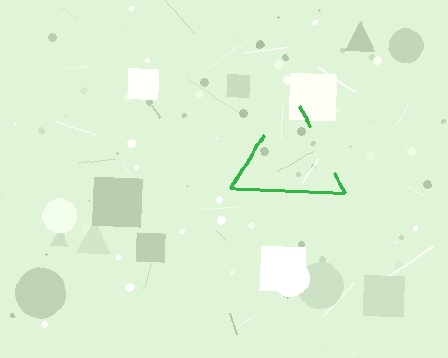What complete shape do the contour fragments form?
The contour fragments form a triangle.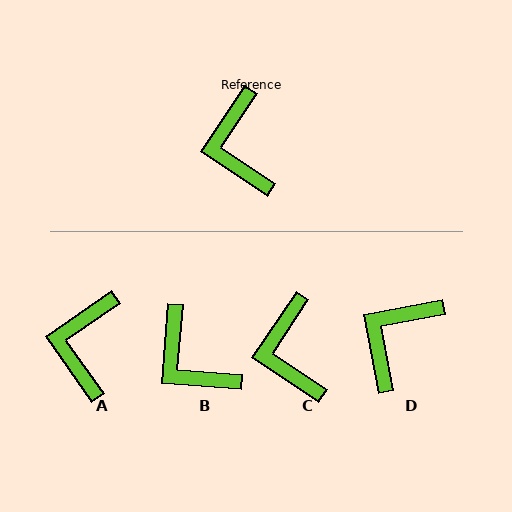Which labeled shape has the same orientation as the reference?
C.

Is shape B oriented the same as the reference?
No, it is off by about 29 degrees.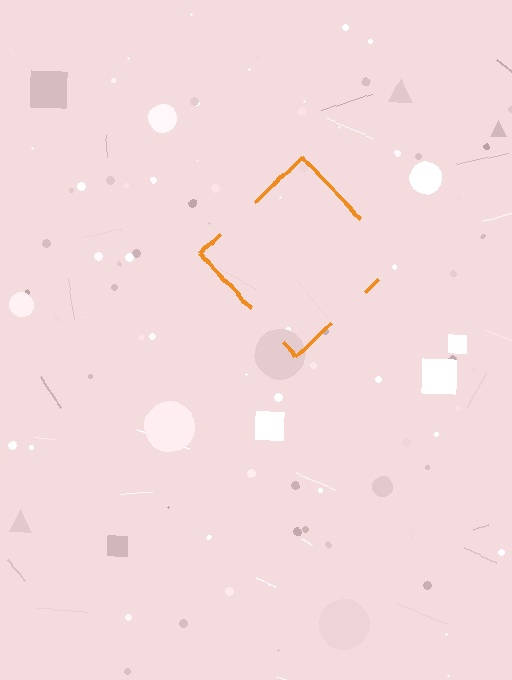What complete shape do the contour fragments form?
The contour fragments form a diamond.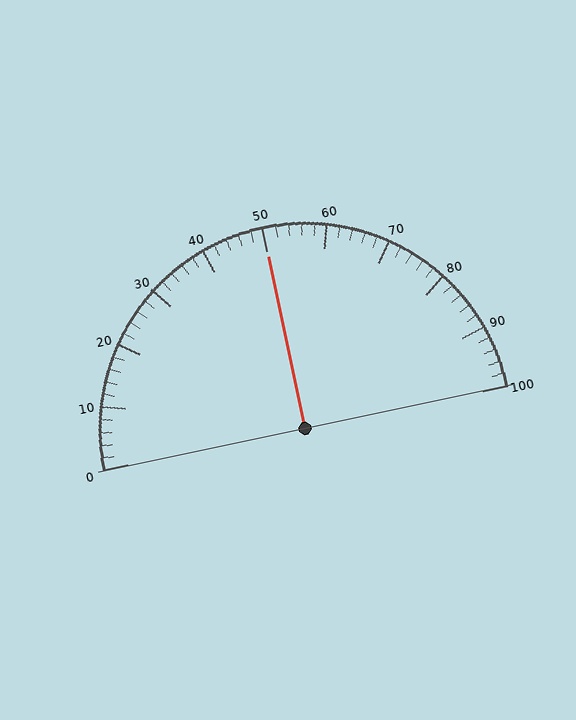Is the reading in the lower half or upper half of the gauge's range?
The reading is in the upper half of the range (0 to 100).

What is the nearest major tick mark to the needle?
The nearest major tick mark is 50.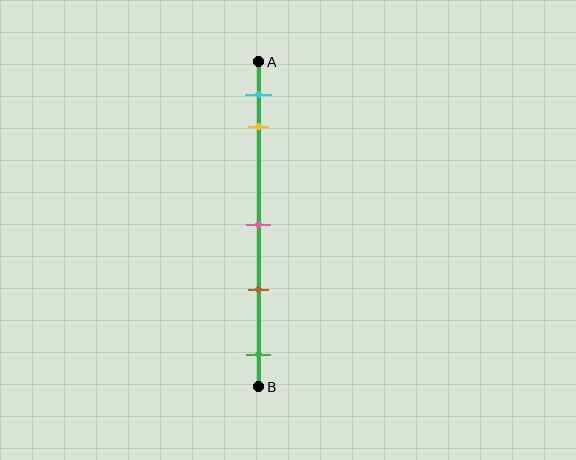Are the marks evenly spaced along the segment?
No, the marks are not evenly spaced.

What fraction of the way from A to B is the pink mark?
The pink mark is approximately 50% (0.5) of the way from A to B.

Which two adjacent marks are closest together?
The cyan and yellow marks are the closest adjacent pair.